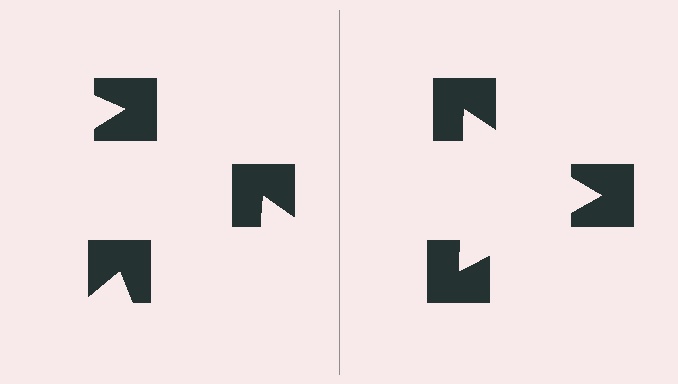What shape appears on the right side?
An illusory triangle.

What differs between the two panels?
The notched squares are positioned identically on both sides; only the wedge orientations differ. On the right they align to a triangle; on the left they are misaligned.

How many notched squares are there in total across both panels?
6 — 3 on each side.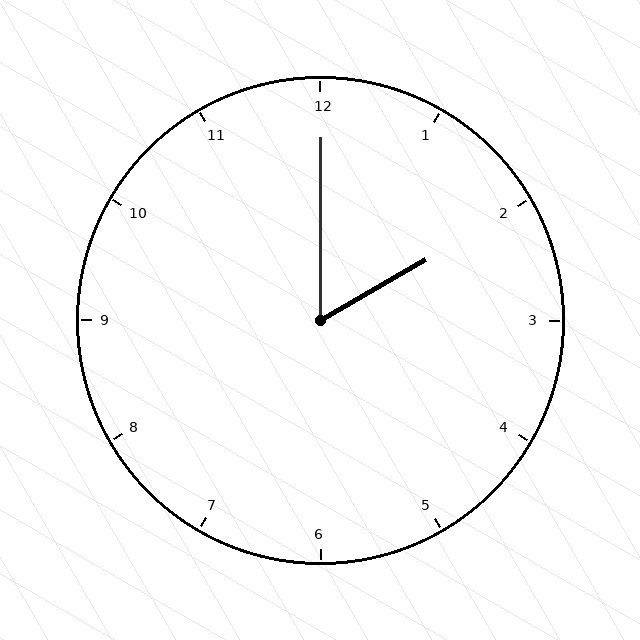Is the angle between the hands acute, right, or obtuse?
It is acute.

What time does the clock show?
2:00.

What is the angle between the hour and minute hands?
Approximately 60 degrees.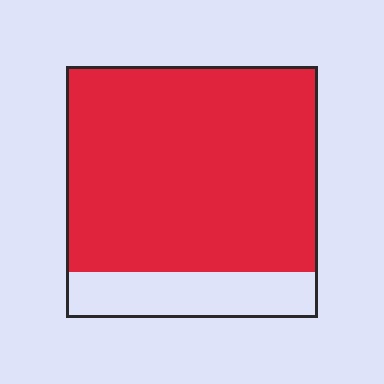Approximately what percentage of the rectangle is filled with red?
Approximately 80%.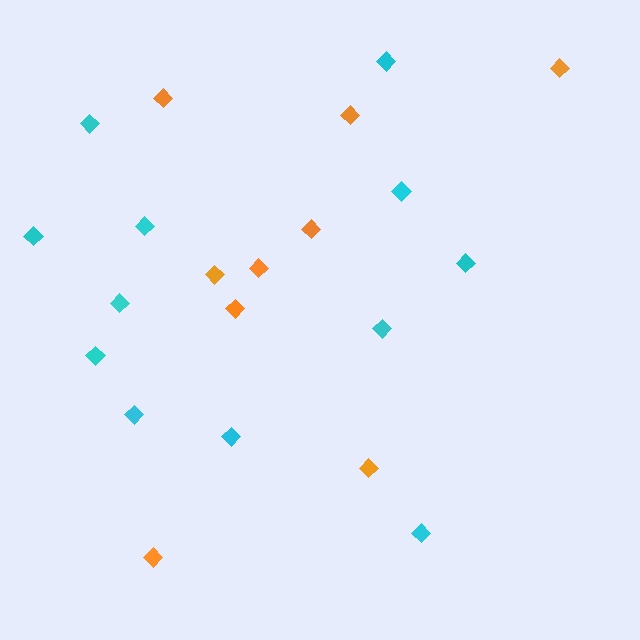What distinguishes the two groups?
There are 2 groups: one group of orange diamonds (9) and one group of cyan diamonds (12).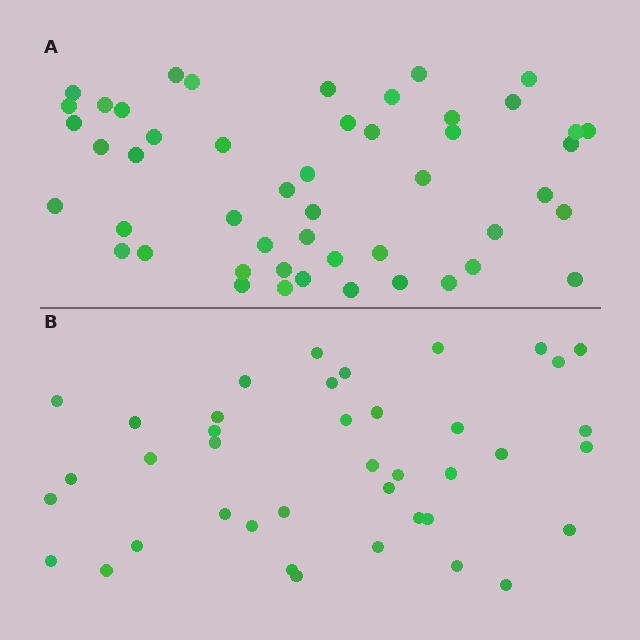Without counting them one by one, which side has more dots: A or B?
Region A (the top region) has more dots.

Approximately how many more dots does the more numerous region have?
Region A has roughly 8 or so more dots than region B.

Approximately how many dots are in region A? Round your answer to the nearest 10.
About 50 dots. (The exact count is 49, which rounds to 50.)